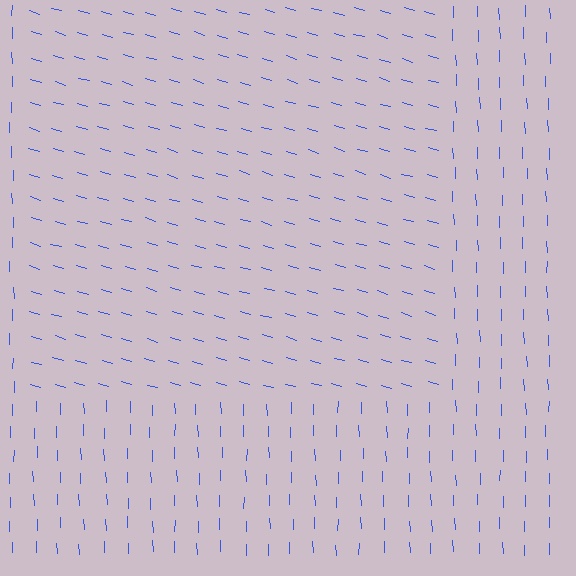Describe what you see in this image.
The image is filled with small blue line segments. A rectangle region in the image has lines oriented differently from the surrounding lines, creating a visible texture boundary.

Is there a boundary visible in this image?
Yes, there is a texture boundary formed by a change in line orientation.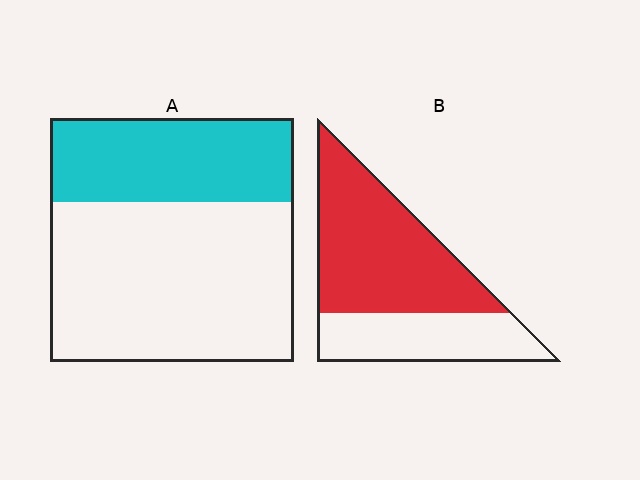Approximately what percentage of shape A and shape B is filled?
A is approximately 35% and B is approximately 65%.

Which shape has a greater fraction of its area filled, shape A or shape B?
Shape B.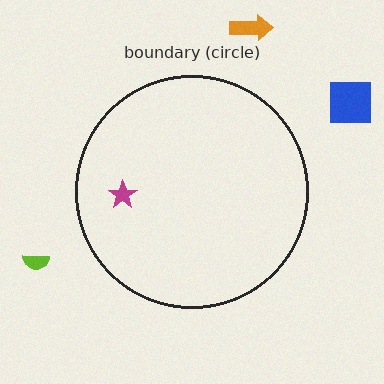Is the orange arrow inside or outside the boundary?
Outside.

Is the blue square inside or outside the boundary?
Outside.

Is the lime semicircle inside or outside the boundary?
Outside.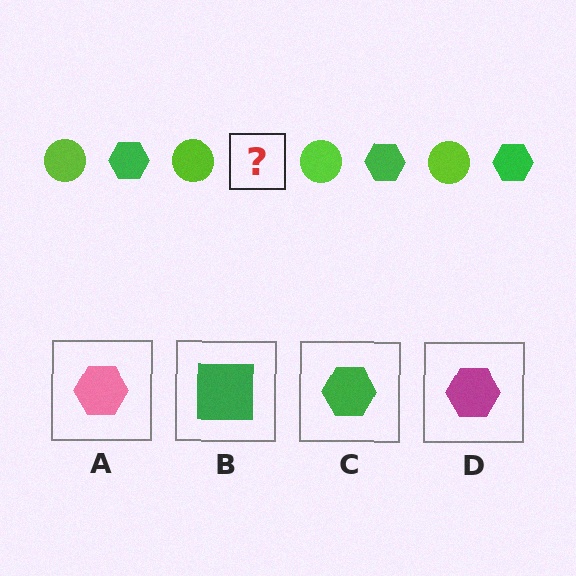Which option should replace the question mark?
Option C.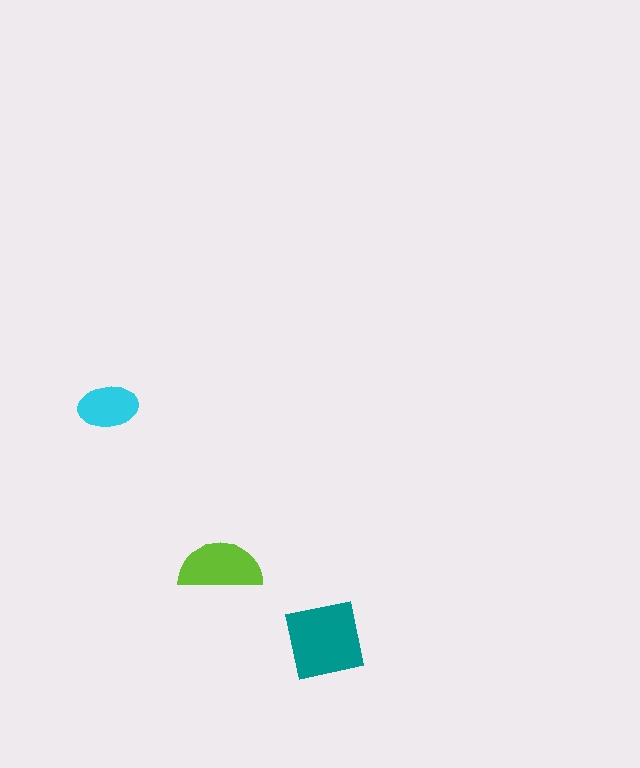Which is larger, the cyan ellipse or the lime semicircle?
The lime semicircle.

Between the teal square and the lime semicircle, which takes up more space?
The teal square.